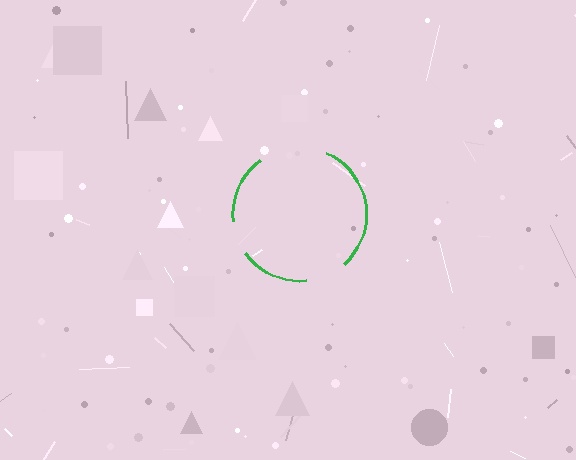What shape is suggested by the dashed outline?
The dashed outline suggests a circle.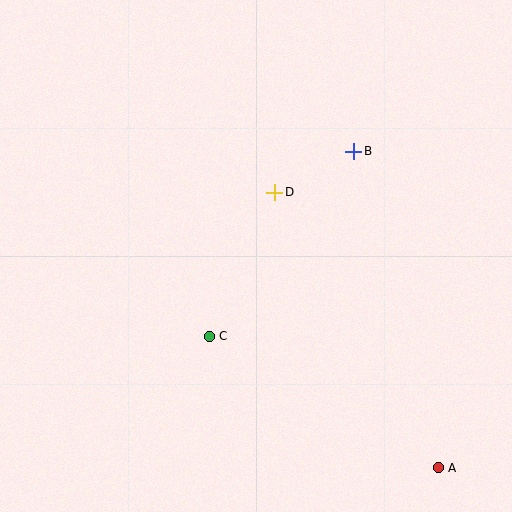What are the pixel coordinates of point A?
Point A is at (438, 468).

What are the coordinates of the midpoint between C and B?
The midpoint between C and B is at (281, 244).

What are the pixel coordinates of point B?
Point B is at (354, 151).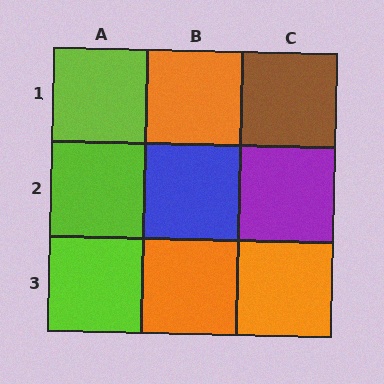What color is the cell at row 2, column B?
Blue.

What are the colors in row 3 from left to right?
Lime, orange, orange.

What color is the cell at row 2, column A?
Lime.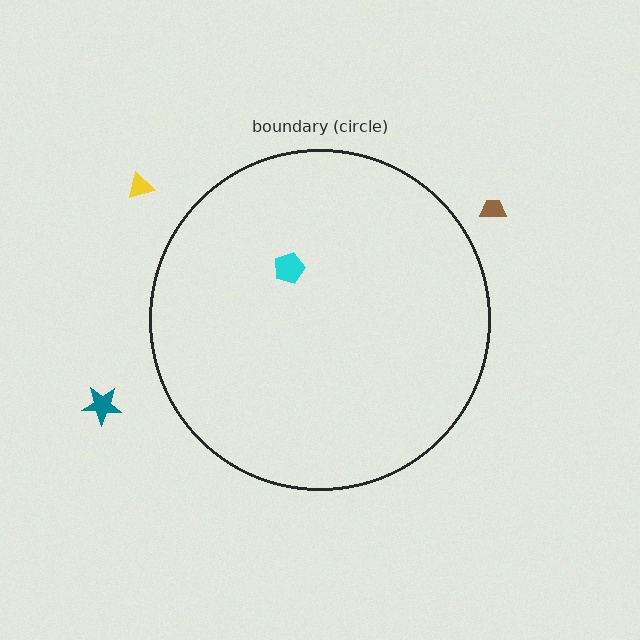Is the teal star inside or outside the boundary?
Outside.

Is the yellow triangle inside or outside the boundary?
Outside.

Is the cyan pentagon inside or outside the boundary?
Inside.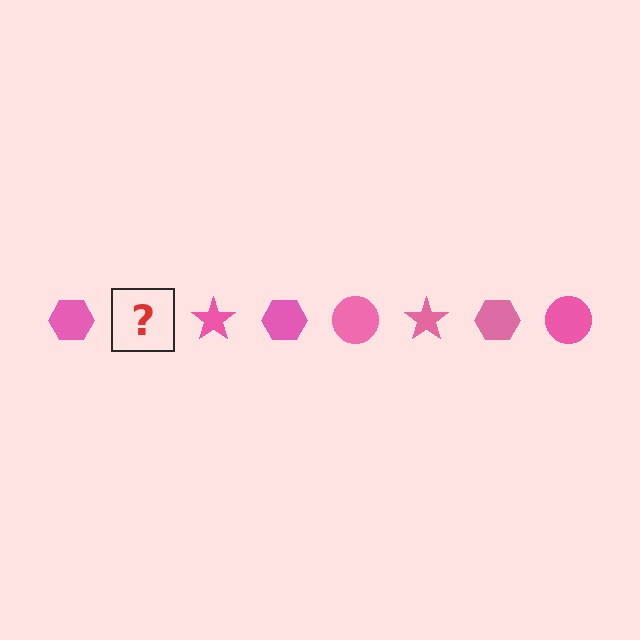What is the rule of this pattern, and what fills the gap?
The rule is that the pattern cycles through hexagon, circle, star shapes in pink. The gap should be filled with a pink circle.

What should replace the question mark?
The question mark should be replaced with a pink circle.